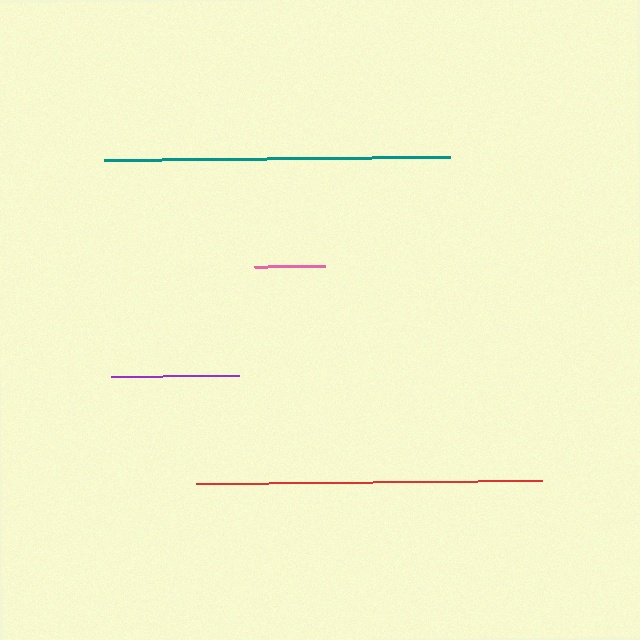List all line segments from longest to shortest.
From longest to shortest: teal, red, purple, pink.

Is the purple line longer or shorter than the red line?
The red line is longer than the purple line.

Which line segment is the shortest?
The pink line is the shortest at approximately 72 pixels.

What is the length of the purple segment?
The purple segment is approximately 128 pixels long.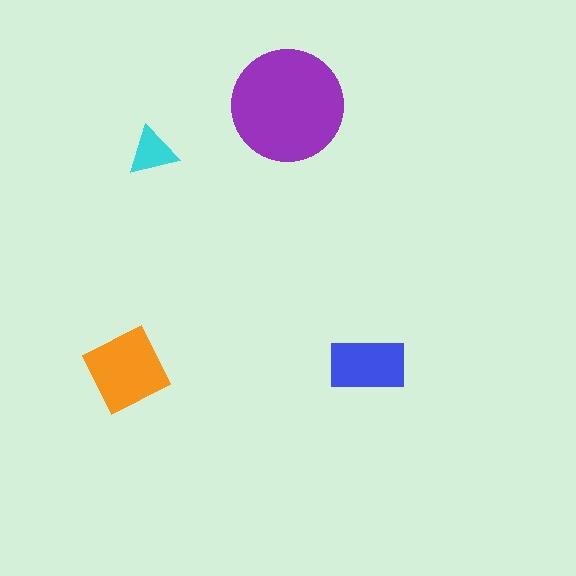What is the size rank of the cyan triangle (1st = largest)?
4th.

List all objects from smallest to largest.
The cyan triangle, the blue rectangle, the orange diamond, the purple circle.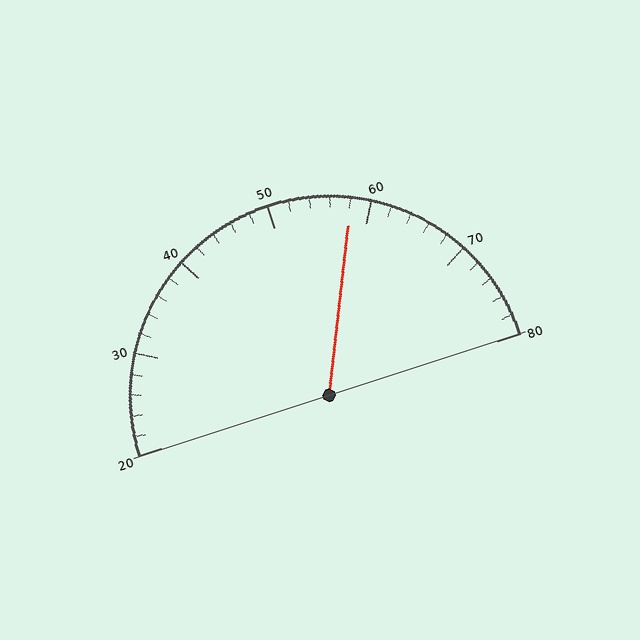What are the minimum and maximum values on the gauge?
The gauge ranges from 20 to 80.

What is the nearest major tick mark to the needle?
The nearest major tick mark is 60.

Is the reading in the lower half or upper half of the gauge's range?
The reading is in the upper half of the range (20 to 80).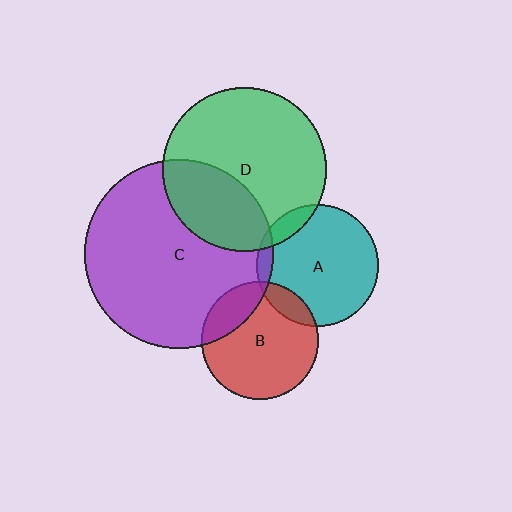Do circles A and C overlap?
Yes.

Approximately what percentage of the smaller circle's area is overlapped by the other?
Approximately 5%.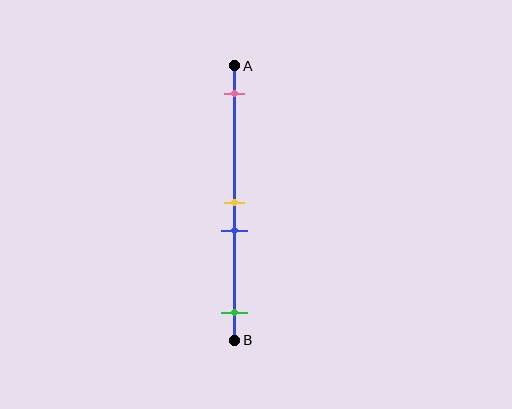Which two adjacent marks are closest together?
The yellow and blue marks are the closest adjacent pair.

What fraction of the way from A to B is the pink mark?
The pink mark is approximately 10% (0.1) of the way from A to B.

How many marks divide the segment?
There are 4 marks dividing the segment.